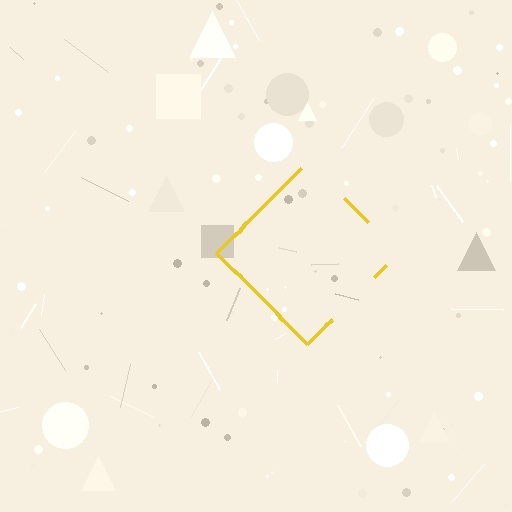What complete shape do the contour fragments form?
The contour fragments form a diamond.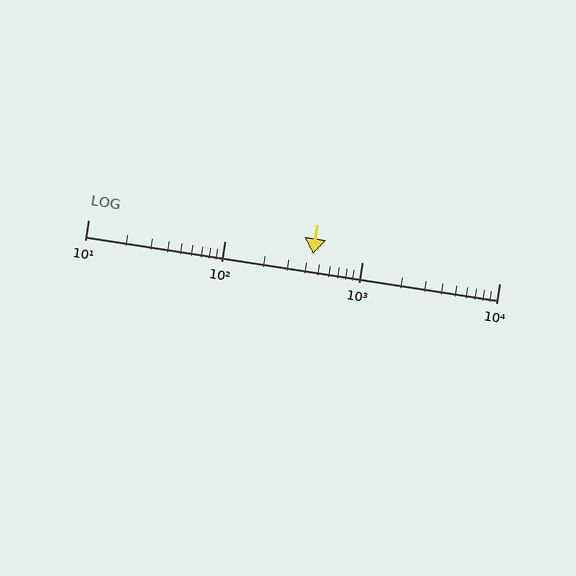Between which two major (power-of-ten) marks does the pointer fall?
The pointer is between 100 and 1000.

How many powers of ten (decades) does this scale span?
The scale spans 3 decades, from 10 to 10000.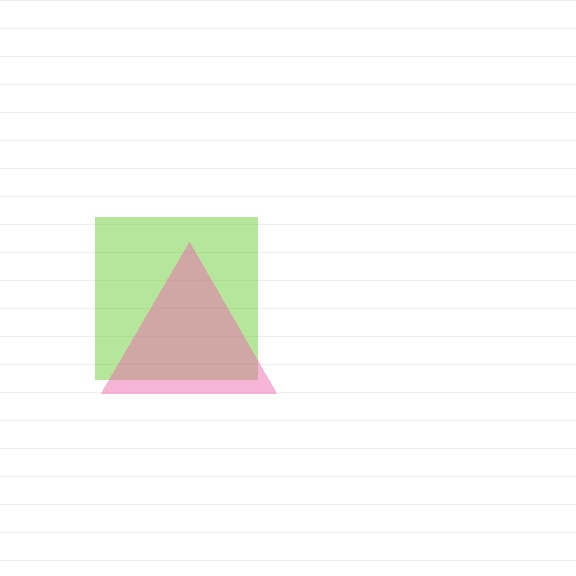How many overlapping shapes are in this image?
There are 2 overlapping shapes in the image.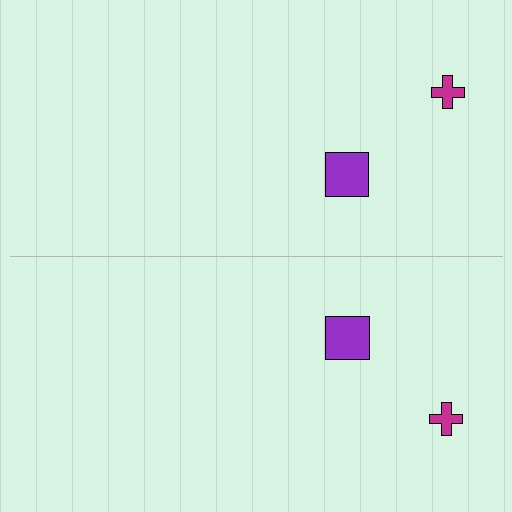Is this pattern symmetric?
Yes, this pattern has bilateral (reflection) symmetry.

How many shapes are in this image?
There are 4 shapes in this image.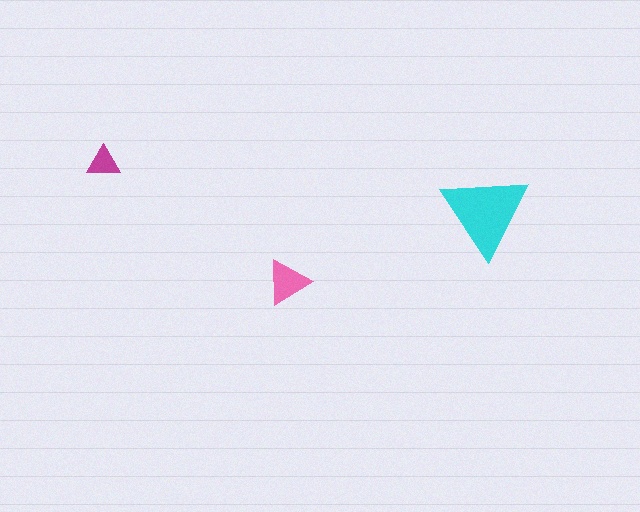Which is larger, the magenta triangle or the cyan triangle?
The cyan one.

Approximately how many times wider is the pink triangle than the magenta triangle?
About 1.5 times wider.